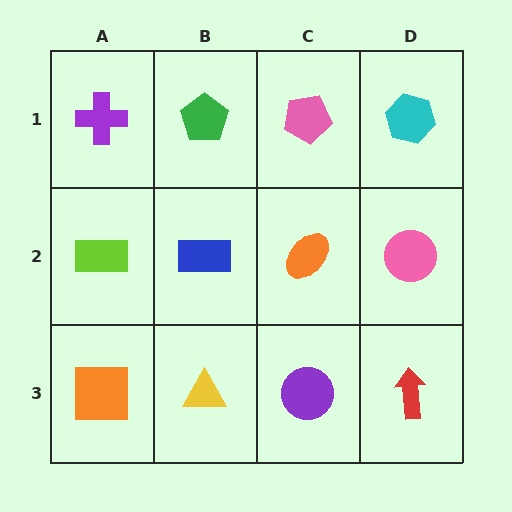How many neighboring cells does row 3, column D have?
2.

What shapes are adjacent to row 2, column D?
A cyan hexagon (row 1, column D), a red arrow (row 3, column D), an orange ellipse (row 2, column C).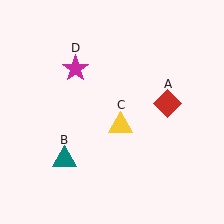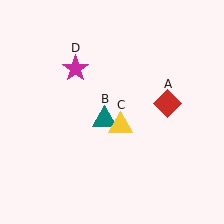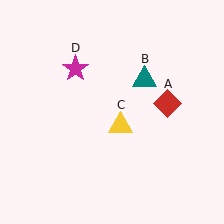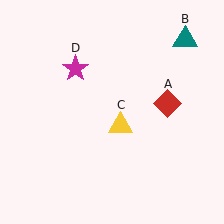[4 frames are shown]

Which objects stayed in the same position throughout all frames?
Red diamond (object A) and yellow triangle (object C) and magenta star (object D) remained stationary.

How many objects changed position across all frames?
1 object changed position: teal triangle (object B).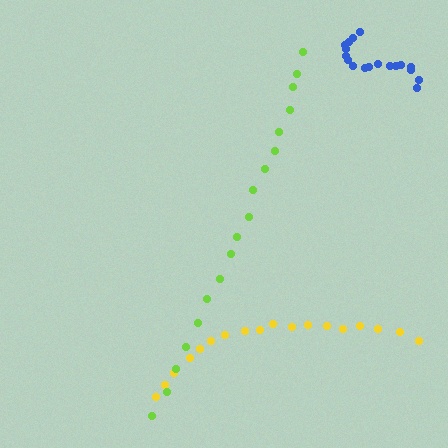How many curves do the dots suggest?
There are 3 distinct paths.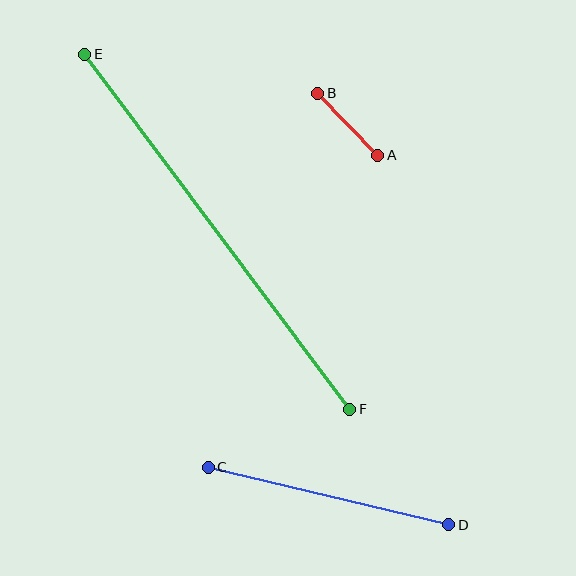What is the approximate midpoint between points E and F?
The midpoint is at approximately (217, 232) pixels.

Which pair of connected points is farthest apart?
Points E and F are farthest apart.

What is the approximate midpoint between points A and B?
The midpoint is at approximately (348, 124) pixels.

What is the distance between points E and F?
The distance is approximately 443 pixels.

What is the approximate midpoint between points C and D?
The midpoint is at approximately (328, 496) pixels.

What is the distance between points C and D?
The distance is approximately 248 pixels.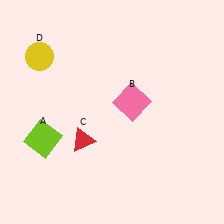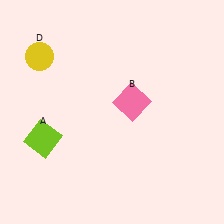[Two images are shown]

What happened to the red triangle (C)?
The red triangle (C) was removed in Image 2. It was in the bottom-left area of Image 1.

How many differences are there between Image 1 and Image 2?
There is 1 difference between the two images.